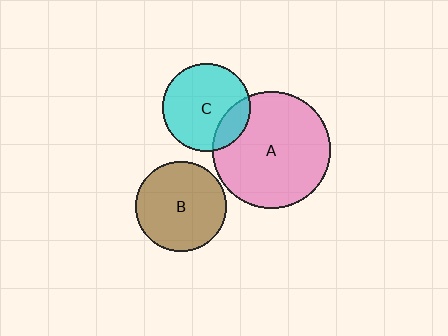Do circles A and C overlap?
Yes.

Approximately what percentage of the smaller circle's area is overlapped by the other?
Approximately 20%.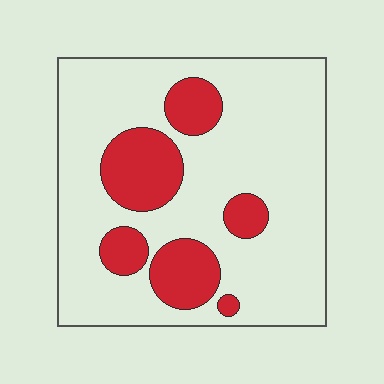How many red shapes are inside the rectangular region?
6.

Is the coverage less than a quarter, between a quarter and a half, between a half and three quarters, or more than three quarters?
Less than a quarter.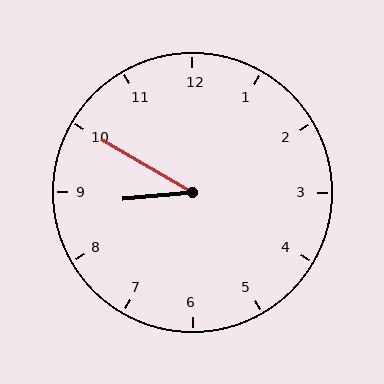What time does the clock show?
8:50.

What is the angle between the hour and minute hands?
Approximately 35 degrees.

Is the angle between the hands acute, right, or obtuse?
It is acute.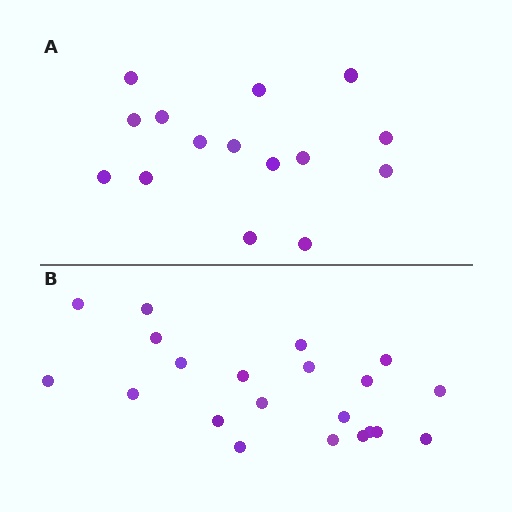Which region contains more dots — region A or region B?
Region B (the bottom region) has more dots.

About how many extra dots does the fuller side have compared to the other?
Region B has about 6 more dots than region A.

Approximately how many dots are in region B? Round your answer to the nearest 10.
About 20 dots. (The exact count is 21, which rounds to 20.)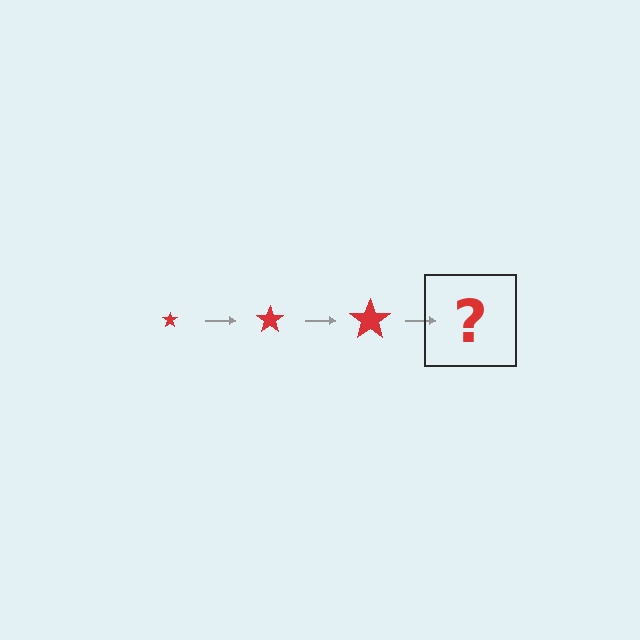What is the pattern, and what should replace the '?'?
The pattern is that the star gets progressively larger each step. The '?' should be a red star, larger than the previous one.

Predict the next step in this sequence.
The next step is a red star, larger than the previous one.